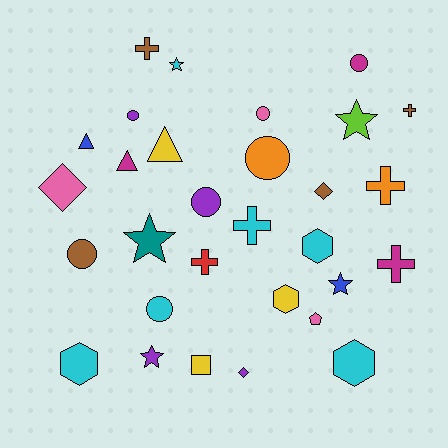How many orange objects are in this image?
There are 2 orange objects.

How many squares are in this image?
There is 1 square.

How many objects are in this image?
There are 30 objects.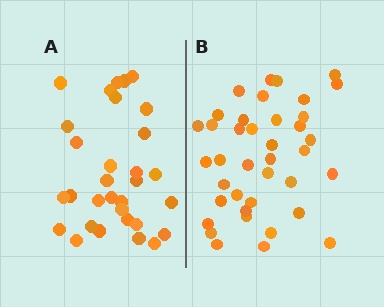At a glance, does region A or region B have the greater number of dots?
Region B (the right region) has more dots.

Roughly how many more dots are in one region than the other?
Region B has roughly 8 or so more dots than region A.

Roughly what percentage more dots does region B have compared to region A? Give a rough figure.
About 25% more.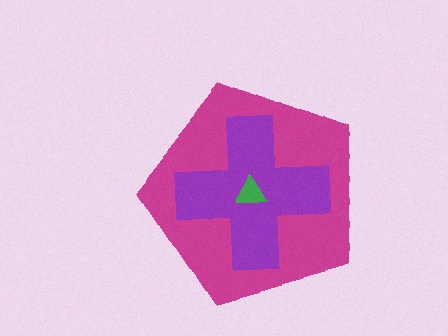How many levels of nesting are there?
3.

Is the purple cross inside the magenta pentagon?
Yes.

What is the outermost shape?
The magenta pentagon.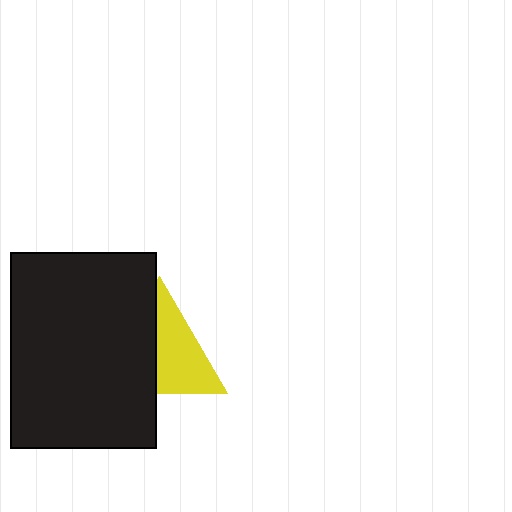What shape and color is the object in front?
The object in front is a black rectangle.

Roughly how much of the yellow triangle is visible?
About half of it is visible (roughly 53%).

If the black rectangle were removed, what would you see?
You would see the complete yellow triangle.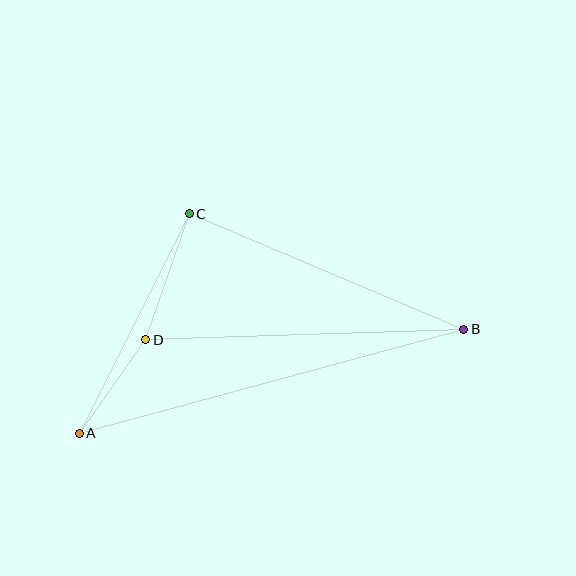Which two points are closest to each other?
Points A and D are closest to each other.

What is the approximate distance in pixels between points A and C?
The distance between A and C is approximately 245 pixels.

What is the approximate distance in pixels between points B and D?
The distance between B and D is approximately 318 pixels.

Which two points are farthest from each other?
Points A and B are farthest from each other.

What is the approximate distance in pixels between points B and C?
The distance between B and C is approximately 298 pixels.